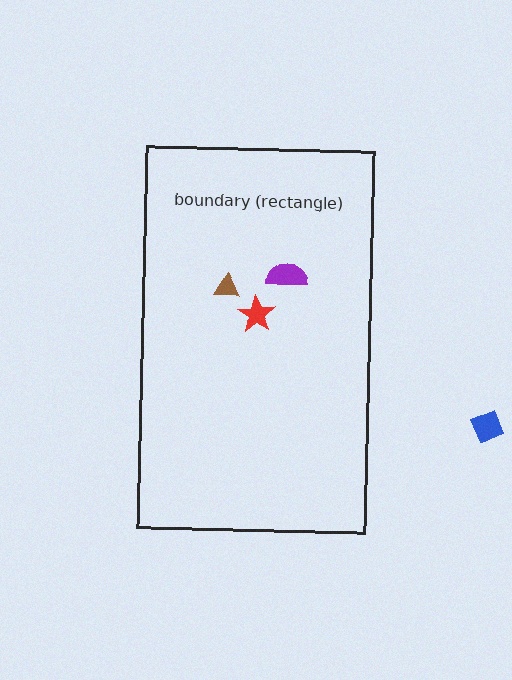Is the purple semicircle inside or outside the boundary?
Inside.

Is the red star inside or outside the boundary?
Inside.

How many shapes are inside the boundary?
3 inside, 1 outside.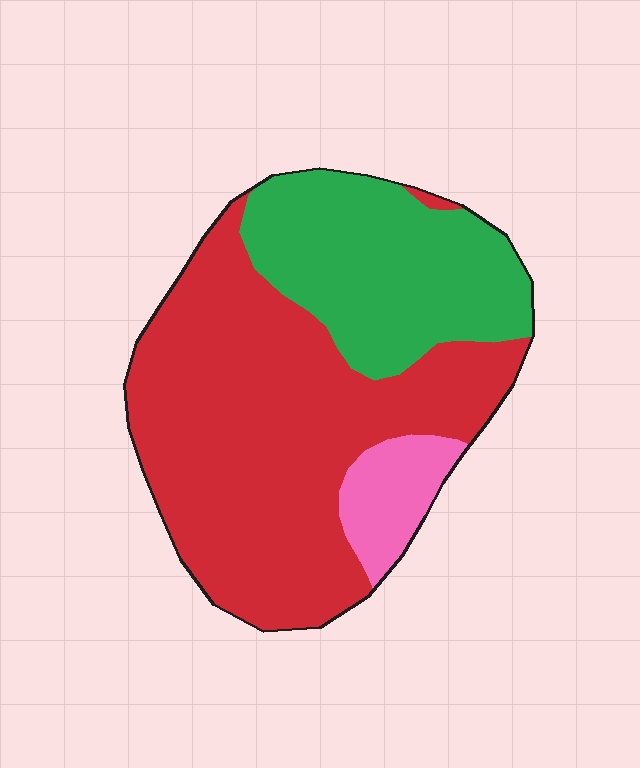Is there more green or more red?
Red.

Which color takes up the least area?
Pink, at roughly 10%.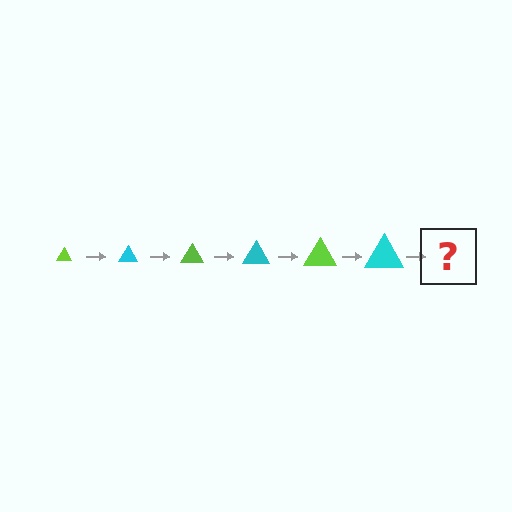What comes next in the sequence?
The next element should be a lime triangle, larger than the previous one.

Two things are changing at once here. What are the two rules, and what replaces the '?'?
The two rules are that the triangle grows larger each step and the color cycles through lime and cyan. The '?' should be a lime triangle, larger than the previous one.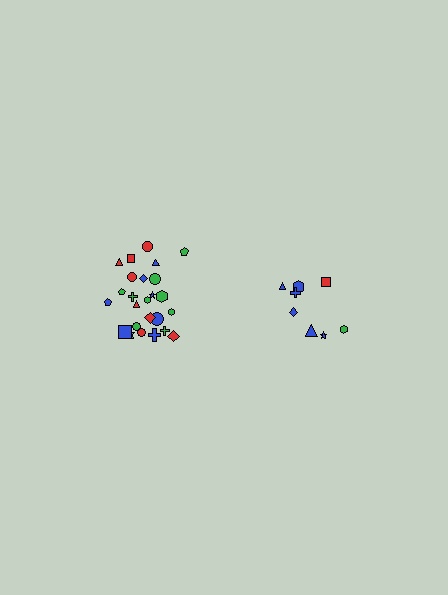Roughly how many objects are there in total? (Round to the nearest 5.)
Roughly 35 objects in total.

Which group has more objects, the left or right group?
The left group.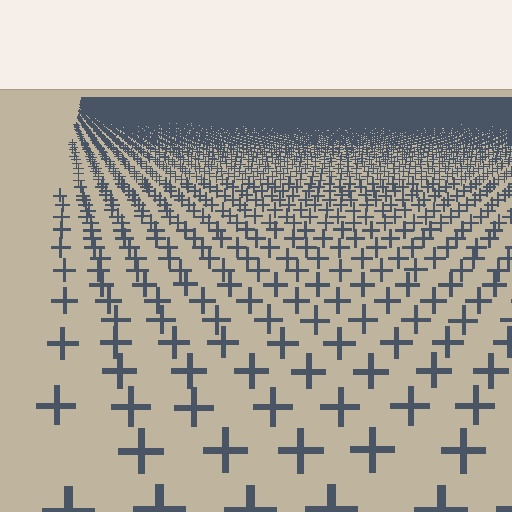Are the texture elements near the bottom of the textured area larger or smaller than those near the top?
Larger. Near the bottom, elements are closer to the viewer and appear at a bigger on-screen size.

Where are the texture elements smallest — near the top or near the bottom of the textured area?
Near the top.